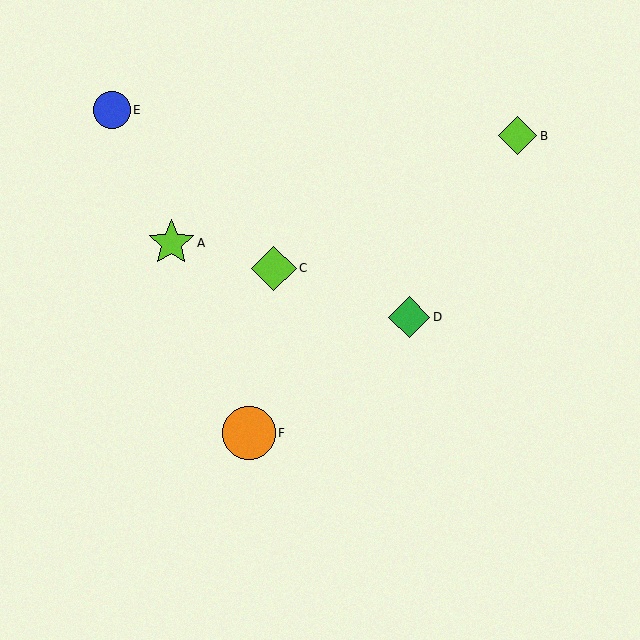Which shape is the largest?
The orange circle (labeled F) is the largest.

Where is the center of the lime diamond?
The center of the lime diamond is at (274, 268).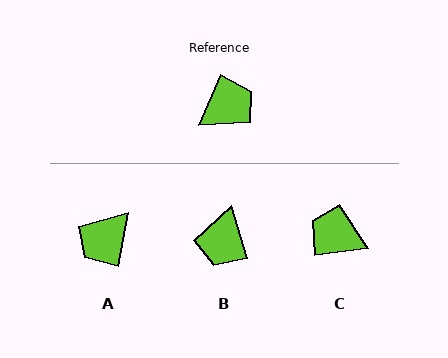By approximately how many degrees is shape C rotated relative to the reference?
Approximately 121 degrees counter-clockwise.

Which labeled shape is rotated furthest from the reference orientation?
A, about 167 degrees away.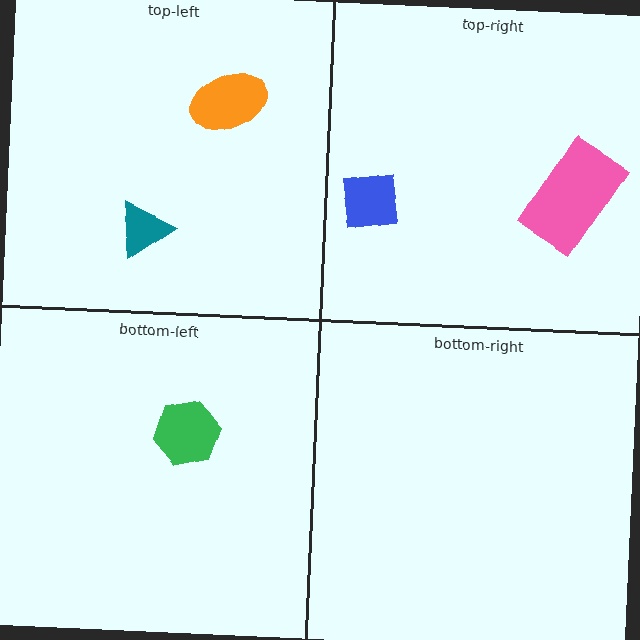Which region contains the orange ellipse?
The top-left region.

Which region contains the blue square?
The top-right region.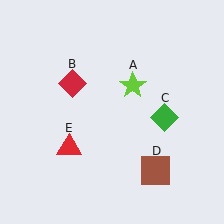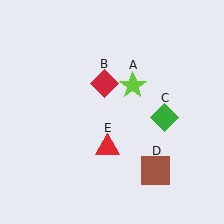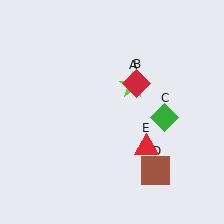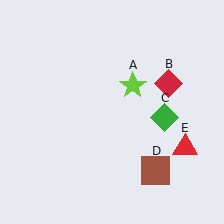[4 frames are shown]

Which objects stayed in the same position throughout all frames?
Lime star (object A) and green diamond (object C) and brown square (object D) remained stationary.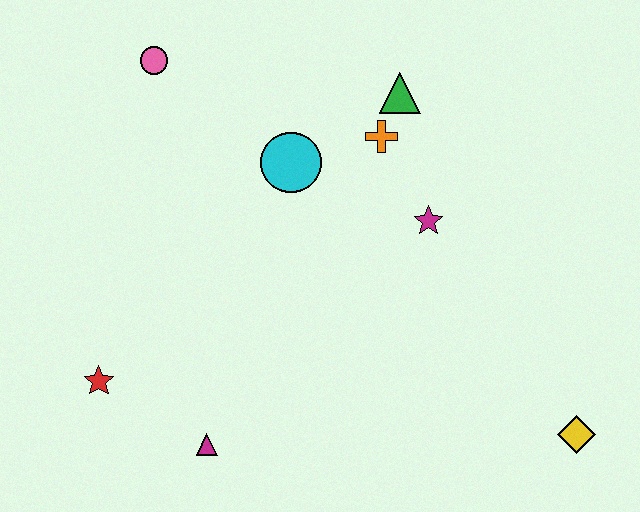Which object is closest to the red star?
The magenta triangle is closest to the red star.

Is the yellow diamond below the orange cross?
Yes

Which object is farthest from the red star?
The yellow diamond is farthest from the red star.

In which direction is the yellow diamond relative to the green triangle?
The yellow diamond is below the green triangle.